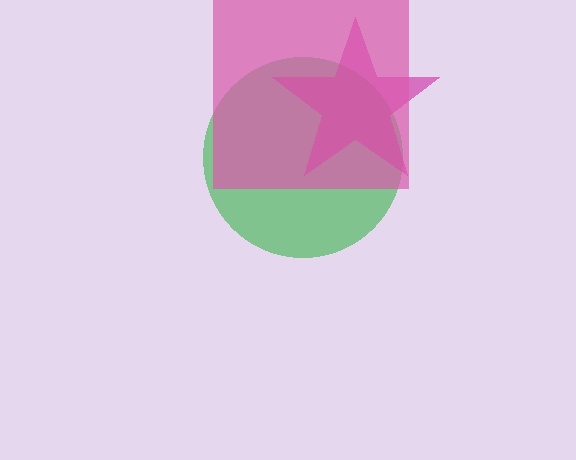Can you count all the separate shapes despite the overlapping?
Yes, there are 3 separate shapes.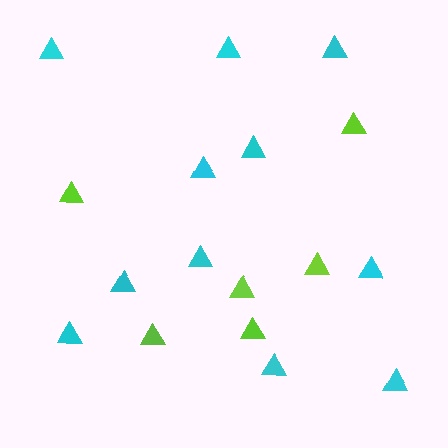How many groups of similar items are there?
There are 2 groups: one group of cyan triangles (11) and one group of lime triangles (6).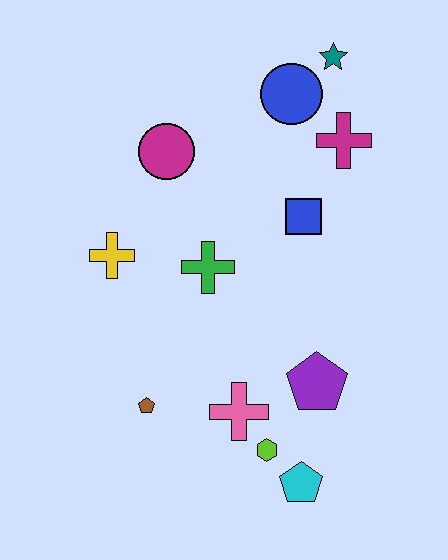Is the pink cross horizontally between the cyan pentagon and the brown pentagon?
Yes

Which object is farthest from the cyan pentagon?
The teal star is farthest from the cyan pentagon.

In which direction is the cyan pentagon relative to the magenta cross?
The cyan pentagon is below the magenta cross.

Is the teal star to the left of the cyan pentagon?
No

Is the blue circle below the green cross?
No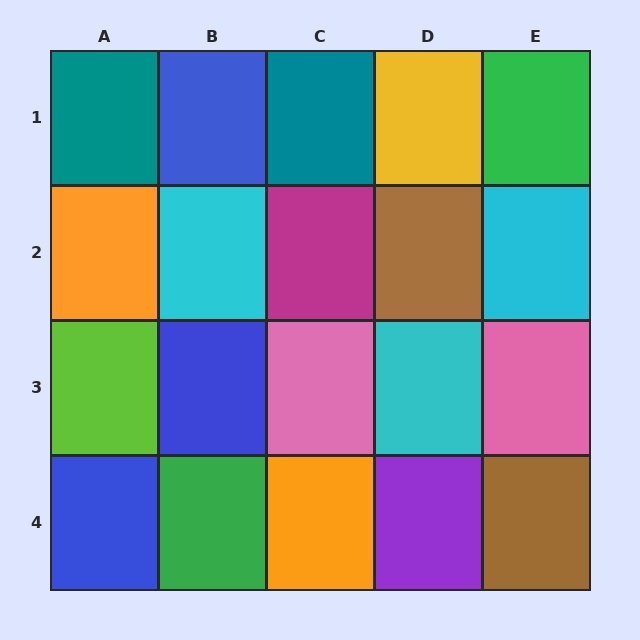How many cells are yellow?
1 cell is yellow.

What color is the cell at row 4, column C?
Orange.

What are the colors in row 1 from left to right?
Teal, blue, teal, yellow, green.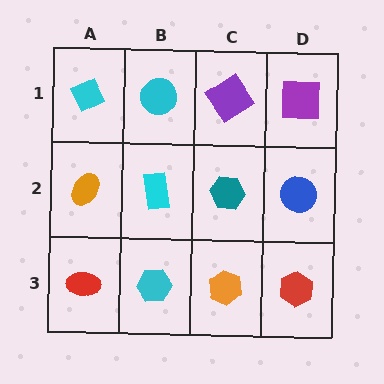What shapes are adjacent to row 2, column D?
A purple square (row 1, column D), a red hexagon (row 3, column D), a teal hexagon (row 2, column C).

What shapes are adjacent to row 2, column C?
A purple diamond (row 1, column C), an orange hexagon (row 3, column C), a cyan rectangle (row 2, column B), a blue circle (row 2, column D).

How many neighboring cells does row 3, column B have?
3.